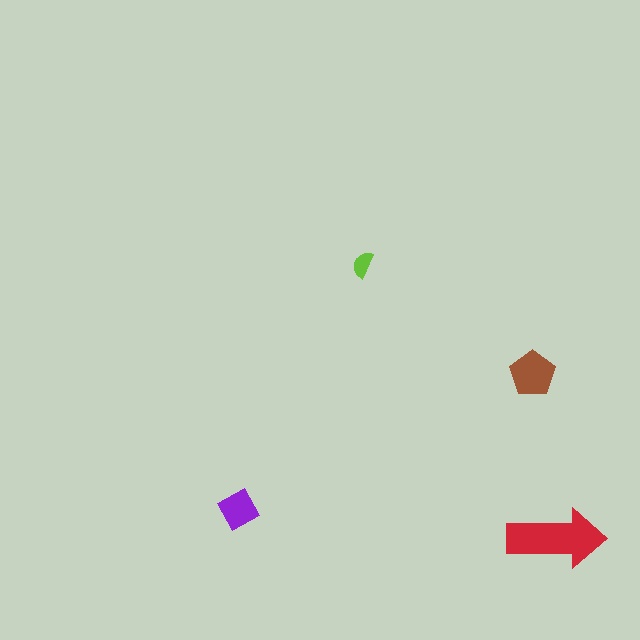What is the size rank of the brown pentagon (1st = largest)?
2nd.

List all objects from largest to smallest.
The red arrow, the brown pentagon, the purple diamond, the lime semicircle.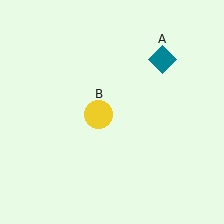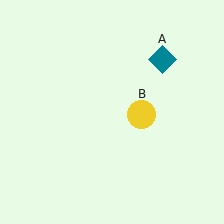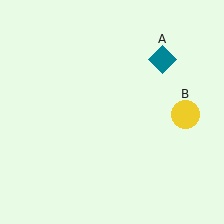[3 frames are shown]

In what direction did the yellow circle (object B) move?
The yellow circle (object B) moved right.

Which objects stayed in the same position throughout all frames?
Teal diamond (object A) remained stationary.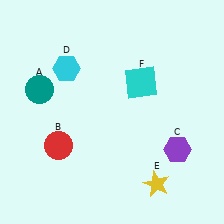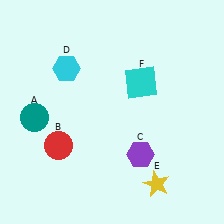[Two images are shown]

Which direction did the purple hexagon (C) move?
The purple hexagon (C) moved left.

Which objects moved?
The objects that moved are: the teal circle (A), the purple hexagon (C).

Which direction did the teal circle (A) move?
The teal circle (A) moved down.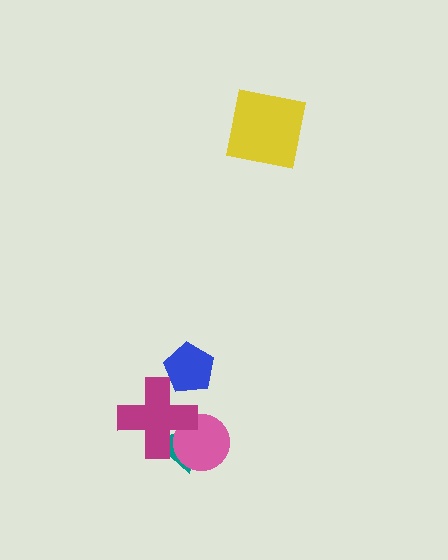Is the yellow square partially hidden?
No, no other shape covers it.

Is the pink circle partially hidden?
Yes, it is partially covered by another shape.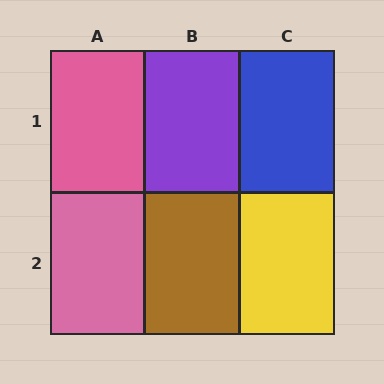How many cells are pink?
2 cells are pink.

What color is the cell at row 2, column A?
Pink.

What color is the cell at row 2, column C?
Yellow.